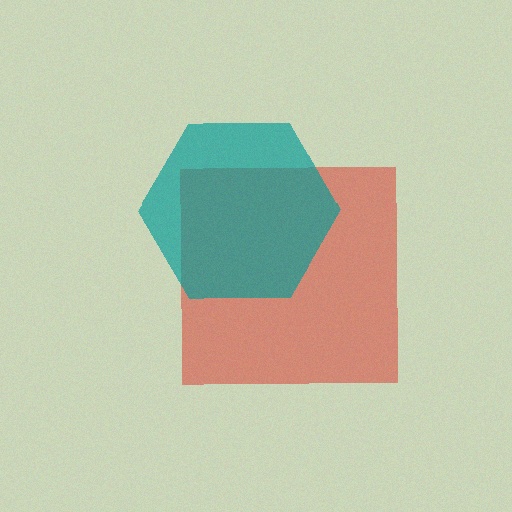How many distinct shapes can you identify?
There are 2 distinct shapes: a red square, a teal hexagon.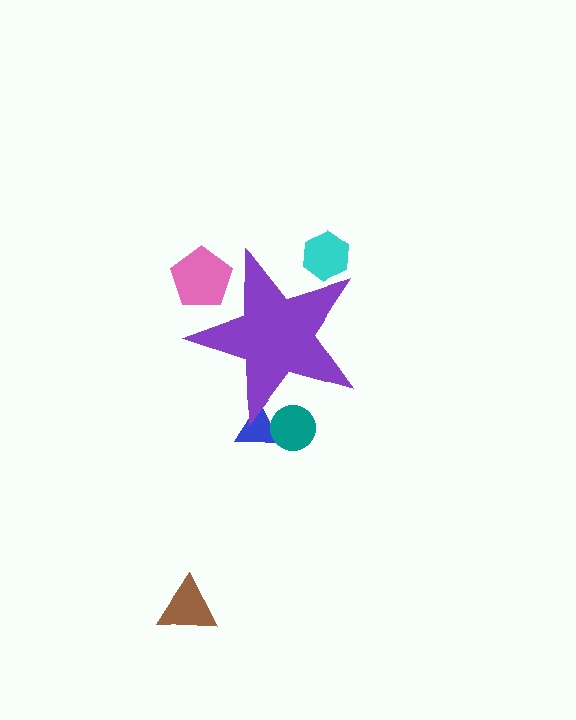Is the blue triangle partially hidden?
Yes, the blue triangle is partially hidden behind the purple star.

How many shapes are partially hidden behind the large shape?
4 shapes are partially hidden.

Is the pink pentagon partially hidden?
Yes, the pink pentagon is partially hidden behind the purple star.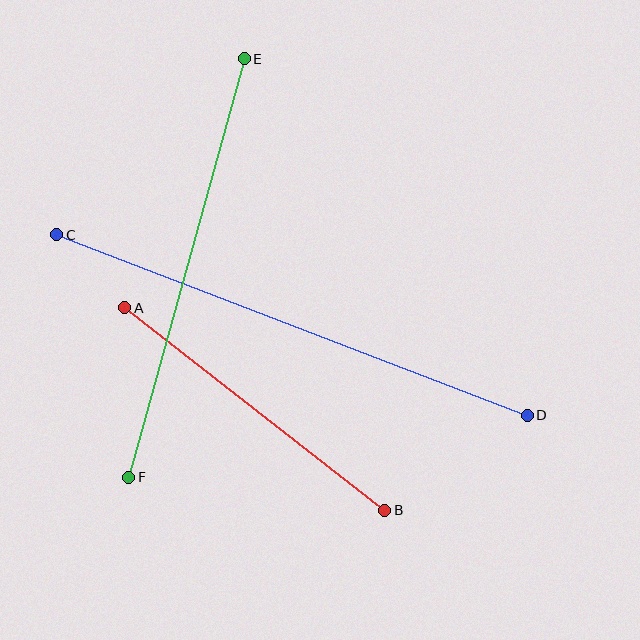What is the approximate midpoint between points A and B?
The midpoint is at approximately (255, 409) pixels.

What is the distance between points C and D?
The distance is approximately 504 pixels.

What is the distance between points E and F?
The distance is approximately 434 pixels.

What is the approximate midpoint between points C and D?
The midpoint is at approximately (292, 325) pixels.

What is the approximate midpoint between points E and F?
The midpoint is at approximately (187, 268) pixels.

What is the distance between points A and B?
The distance is approximately 329 pixels.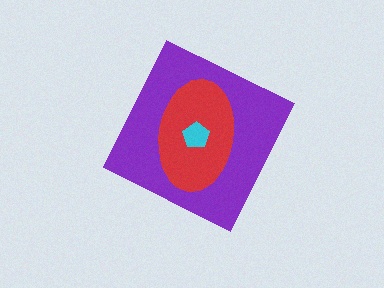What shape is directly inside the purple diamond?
The red ellipse.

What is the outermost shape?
The purple diamond.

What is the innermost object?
The cyan pentagon.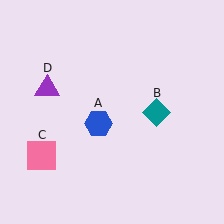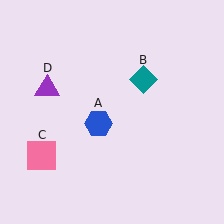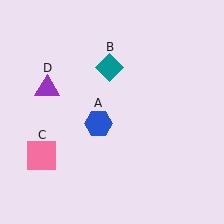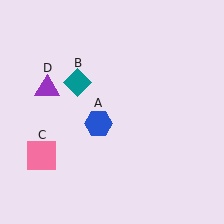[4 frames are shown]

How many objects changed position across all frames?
1 object changed position: teal diamond (object B).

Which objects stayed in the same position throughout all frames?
Blue hexagon (object A) and pink square (object C) and purple triangle (object D) remained stationary.